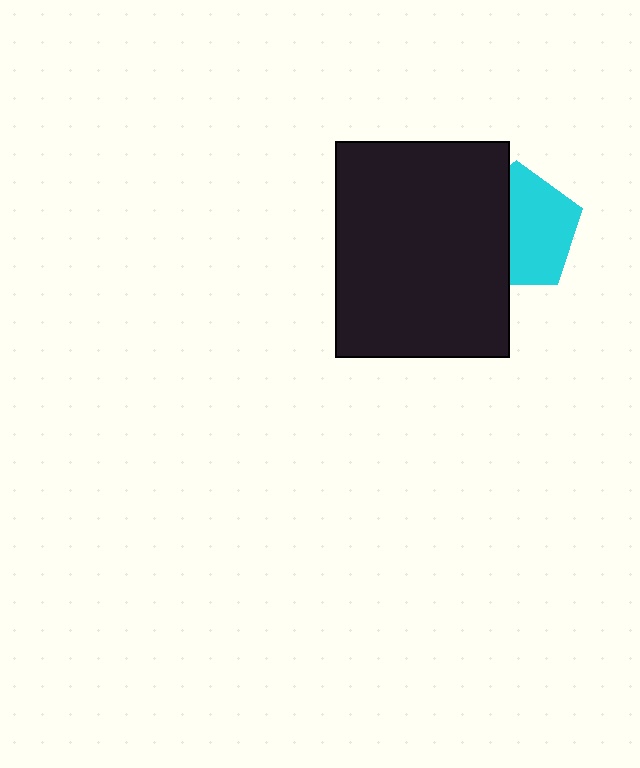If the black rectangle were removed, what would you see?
You would see the complete cyan pentagon.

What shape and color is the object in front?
The object in front is a black rectangle.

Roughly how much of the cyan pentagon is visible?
About half of it is visible (roughly 58%).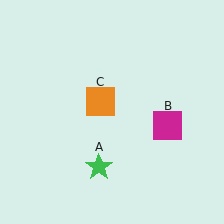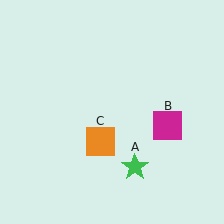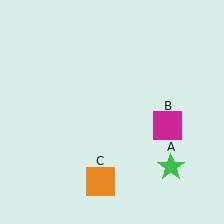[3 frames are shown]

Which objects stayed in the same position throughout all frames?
Magenta square (object B) remained stationary.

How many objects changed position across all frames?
2 objects changed position: green star (object A), orange square (object C).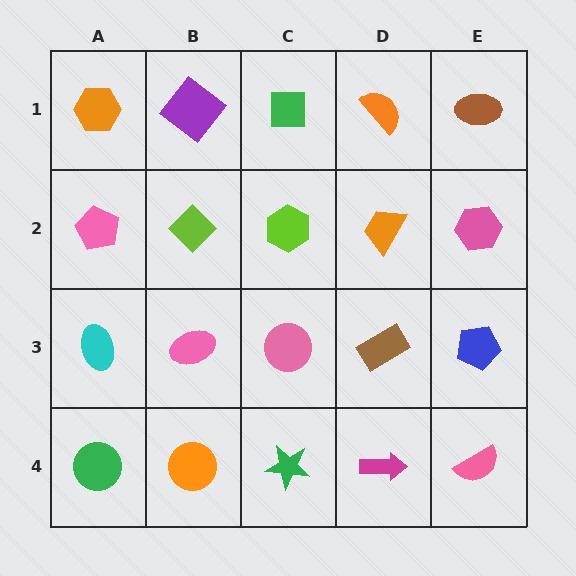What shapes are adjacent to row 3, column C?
A lime hexagon (row 2, column C), a green star (row 4, column C), a pink ellipse (row 3, column B), a brown rectangle (row 3, column D).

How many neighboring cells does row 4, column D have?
3.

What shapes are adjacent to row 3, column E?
A pink hexagon (row 2, column E), a pink semicircle (row 4, column E), a brown rectangle (row 3, column D).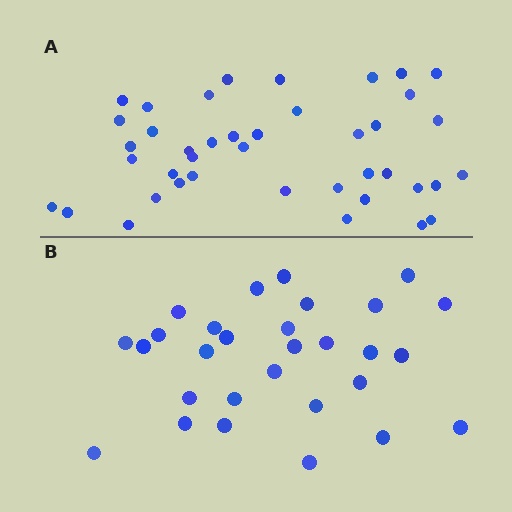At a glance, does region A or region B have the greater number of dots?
Region A (the top region) has more dots.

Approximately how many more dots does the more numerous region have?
Region A has roughly 12 or so more dots than region B.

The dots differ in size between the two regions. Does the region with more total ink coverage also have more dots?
No. Region B has more total ink coverage because its dots are larger, but region A actually contains more individual dots. Total area can be misleading — the number of items is what matters here.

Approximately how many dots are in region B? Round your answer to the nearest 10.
About 30 dots. (The exact count is 29, which rounds to 30.)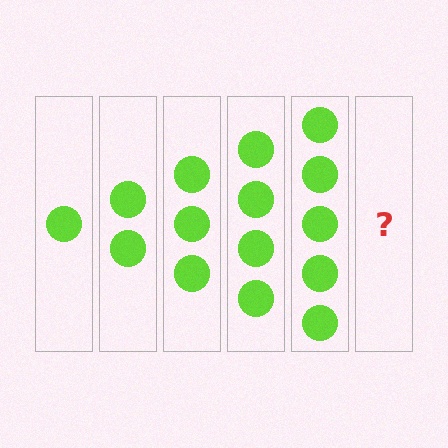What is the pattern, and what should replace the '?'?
The pattern is that each step adds one more circle. The '?' should be 6 circles.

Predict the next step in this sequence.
The next step is 6 circles.